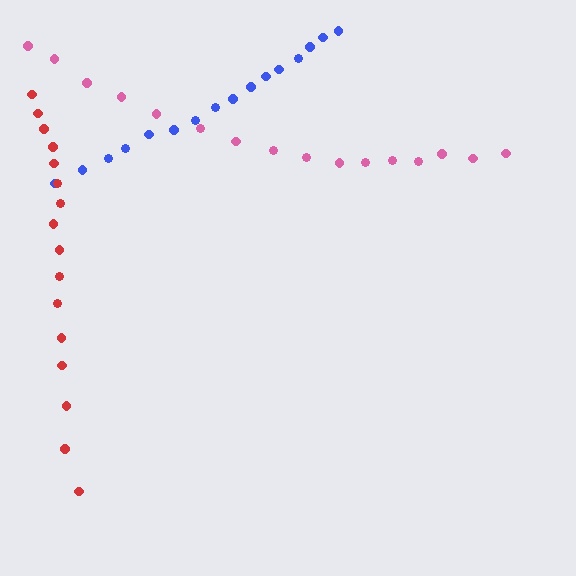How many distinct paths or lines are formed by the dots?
There are 3 distinct paths.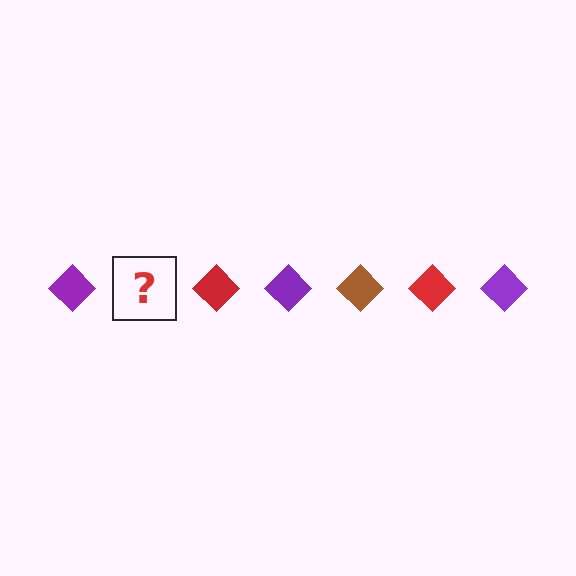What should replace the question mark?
The question mark should be replaced with a brown diamond.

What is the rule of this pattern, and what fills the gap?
The rule is that the pattern cycles through purple, brown, red diamonds. The gap should be filled with a brown diamond.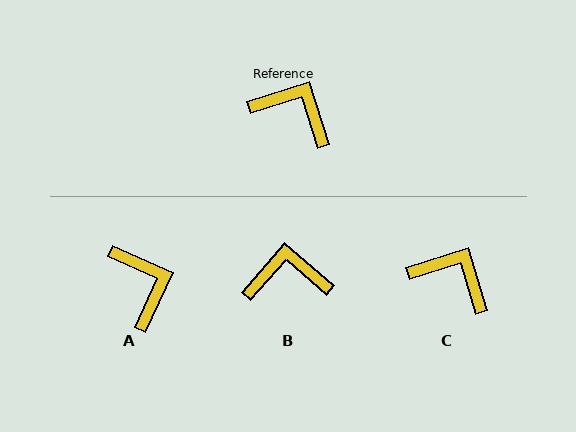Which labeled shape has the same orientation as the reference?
C.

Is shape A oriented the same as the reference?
No, it is off by about 41 degrees.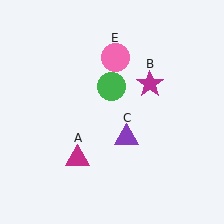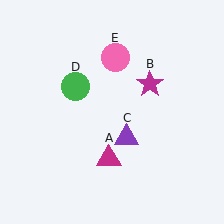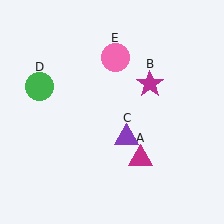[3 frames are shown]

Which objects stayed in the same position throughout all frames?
Magenta star (object B) and purple triangle (object C) and pink circle (object E) remained stationary.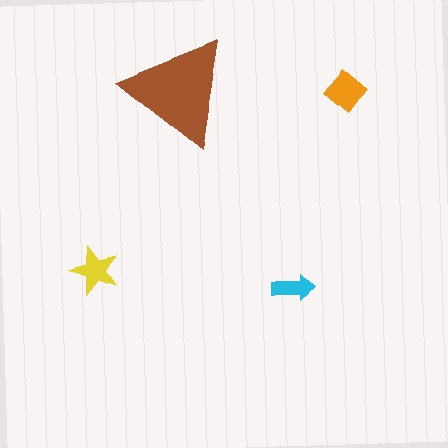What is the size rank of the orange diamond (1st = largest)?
2nd.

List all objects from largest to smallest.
The brown triangle, the orange diamond, the yellow star, the cyan arrow.